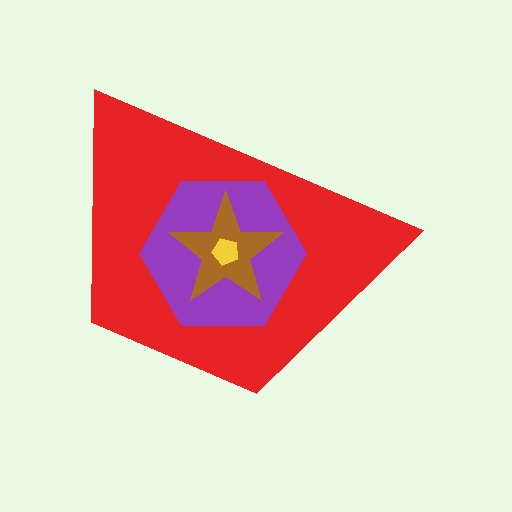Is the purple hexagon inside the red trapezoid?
Yes.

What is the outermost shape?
The red trapezoid.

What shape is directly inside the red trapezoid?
The purple hexagon.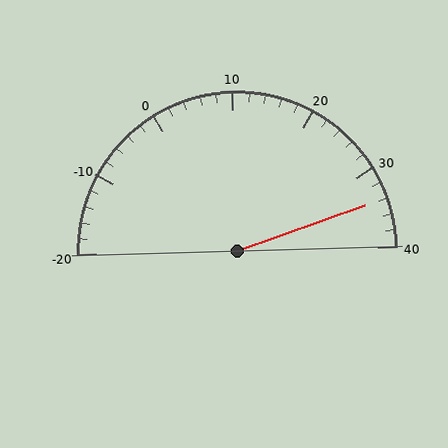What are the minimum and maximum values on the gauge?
The gauge ranges from -20 to 40.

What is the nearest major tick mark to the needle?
The nearest major tick mark is 30.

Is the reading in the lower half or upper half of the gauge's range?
The reading is in the upper half of the range (-20 to 40).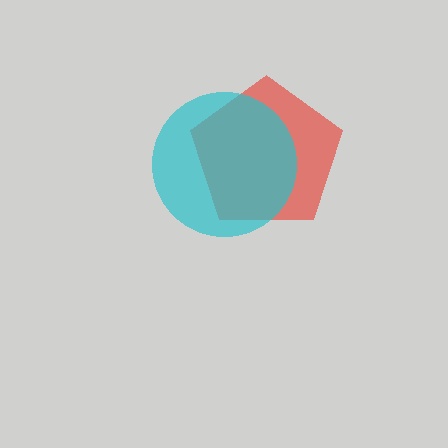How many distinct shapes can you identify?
There are 2 distinct shapes: a red pentagon, a cyan circle.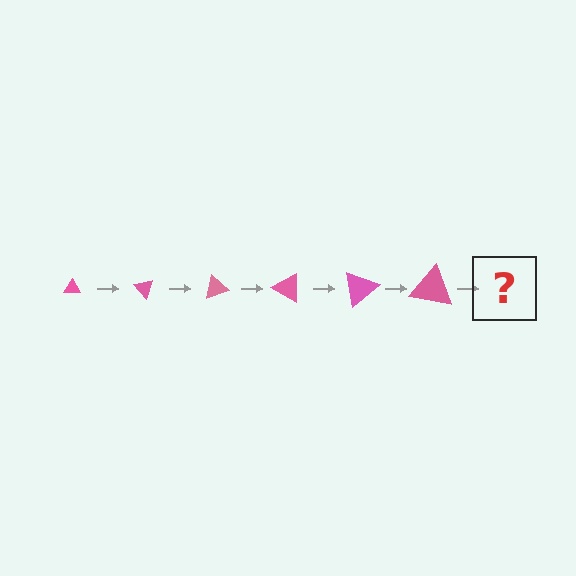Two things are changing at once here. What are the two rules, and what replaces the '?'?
The two rules are that the triangle grows larger each step and it rotates 50 degrees each step. The '?' should be a triangle, larger than the previous one and rotated 300 degrees from the start.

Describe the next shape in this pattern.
It should be a triangle, larger than the previous one and rotated 300 degrees from the start.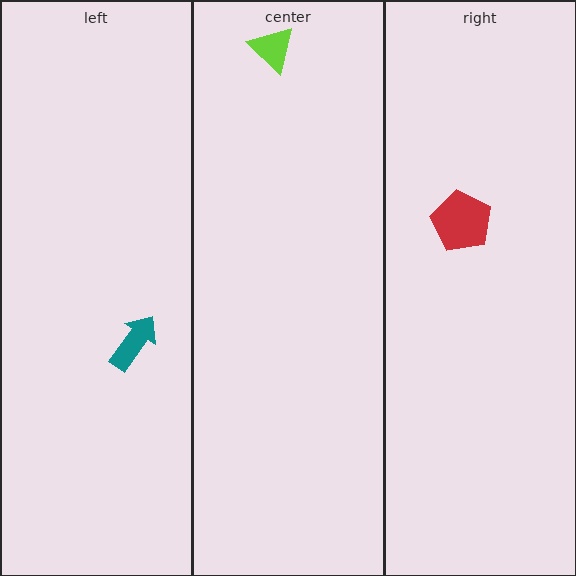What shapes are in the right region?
The red pentagon.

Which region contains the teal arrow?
The left region.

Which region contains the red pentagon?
The right region.